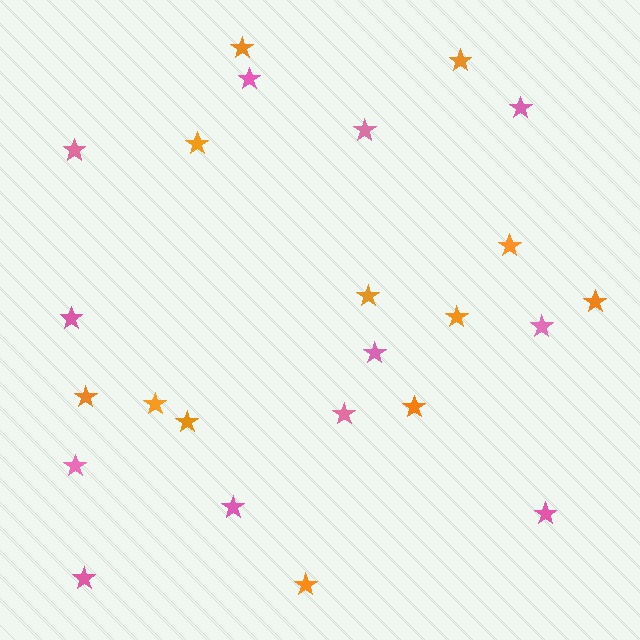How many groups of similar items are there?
There are 2 groups: one group of orange stars (12) and one group of pink stars (12).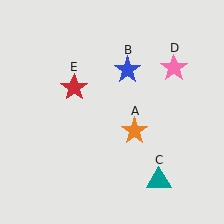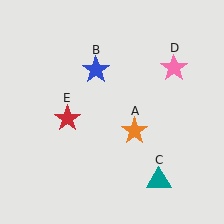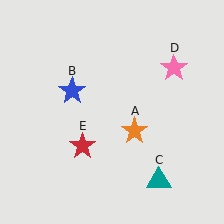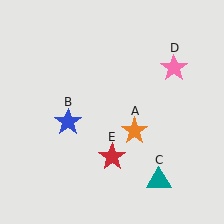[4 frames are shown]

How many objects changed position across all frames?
2 objects changed position: blue star (object B), red star (object E).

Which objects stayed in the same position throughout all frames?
Orange star (object A) and teal triangle (object C) and pink star (object D) remained stationary.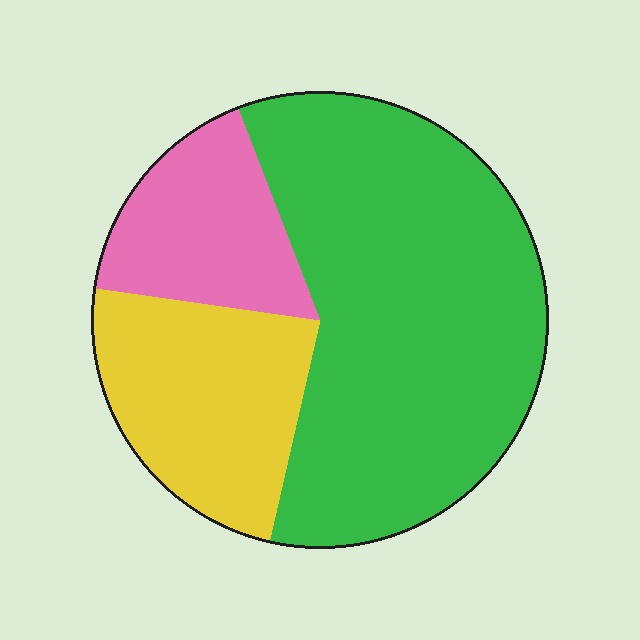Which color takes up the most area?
Green, at roughly 60%.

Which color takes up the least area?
Pink, at roughly 15%.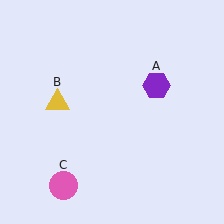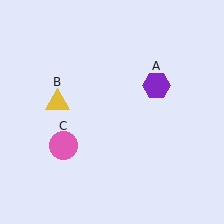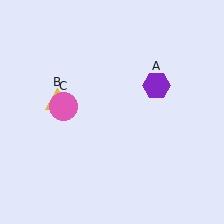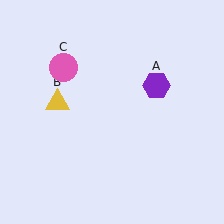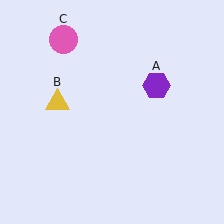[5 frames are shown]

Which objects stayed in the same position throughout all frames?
Purple hexagon (object A) and yellow triangle (object B) remained stationary.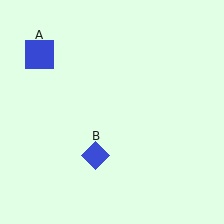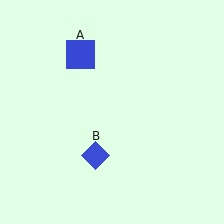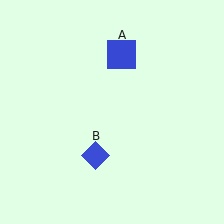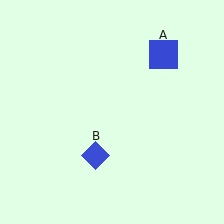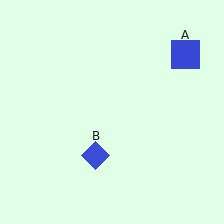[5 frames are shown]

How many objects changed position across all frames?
1 object changed position: blue square (object A).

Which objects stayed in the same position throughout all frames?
Blue diamond (object B) remained stationary.